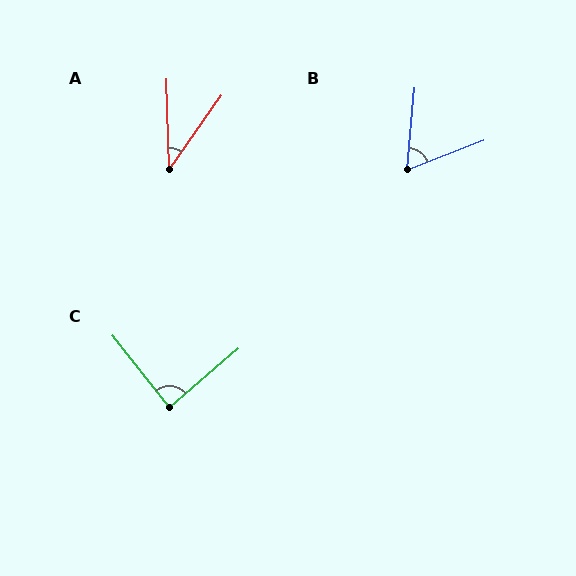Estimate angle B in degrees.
Approximately 63 degrees.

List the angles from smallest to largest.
A (37°), B (63°), C (87°).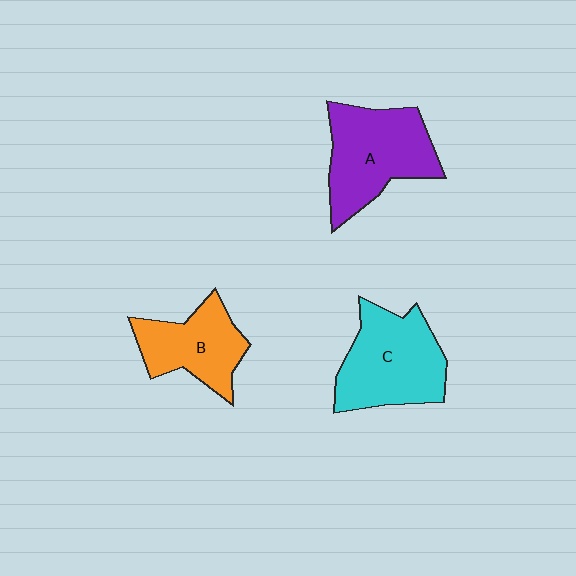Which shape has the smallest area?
Shape B (orange).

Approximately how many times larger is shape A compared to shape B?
Approximately 1.3 times.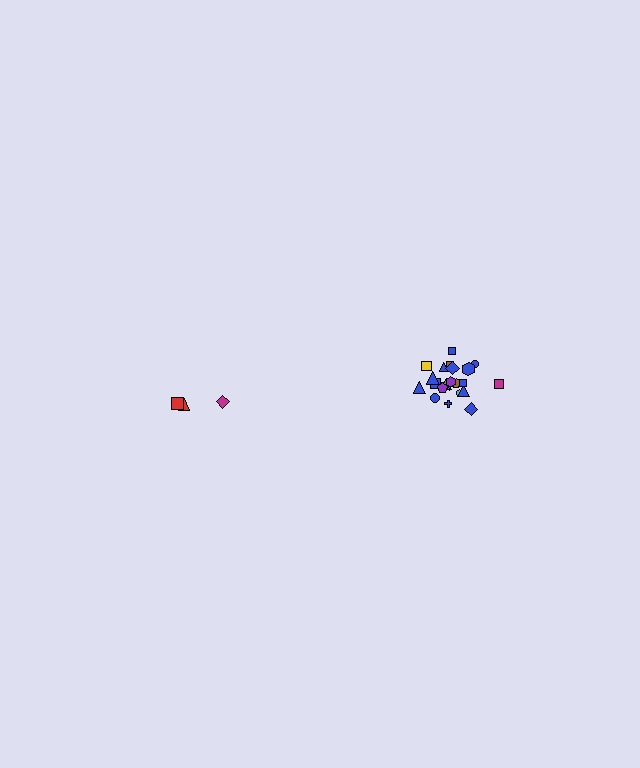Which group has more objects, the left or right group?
The right group.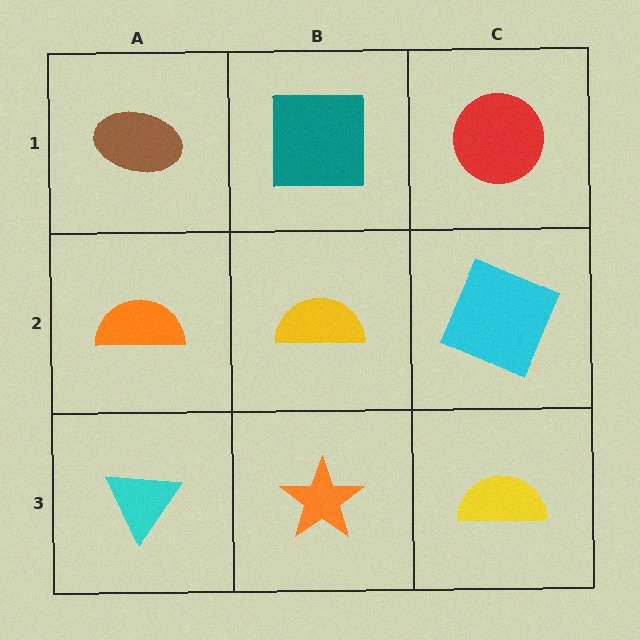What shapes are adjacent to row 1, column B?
A yellow semicircle (row 2, column B), a brown ellipse (row 1, column A), a red circle (row 1, column C).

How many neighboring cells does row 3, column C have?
2.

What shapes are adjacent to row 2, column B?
A teal square (row 1, column B), an orange star (row 3, column B), an orange semicircle (row 2, column A), a cyan square (row 2, column C).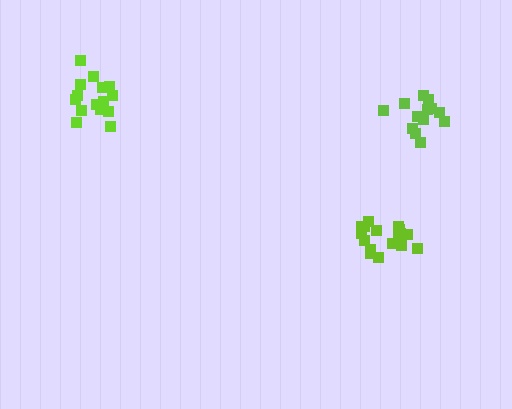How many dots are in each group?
Group 1: 19 dots, Group 2: 17 dots, Group 3: 13 dots (49 total).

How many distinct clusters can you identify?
There are 3 distinct clusters.